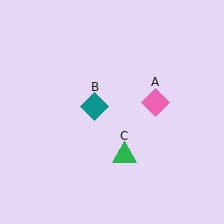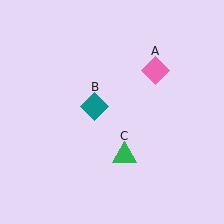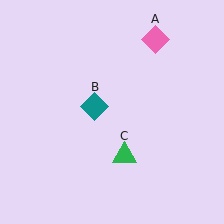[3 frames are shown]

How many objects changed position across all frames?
1 object changed position: pink diamond (object A).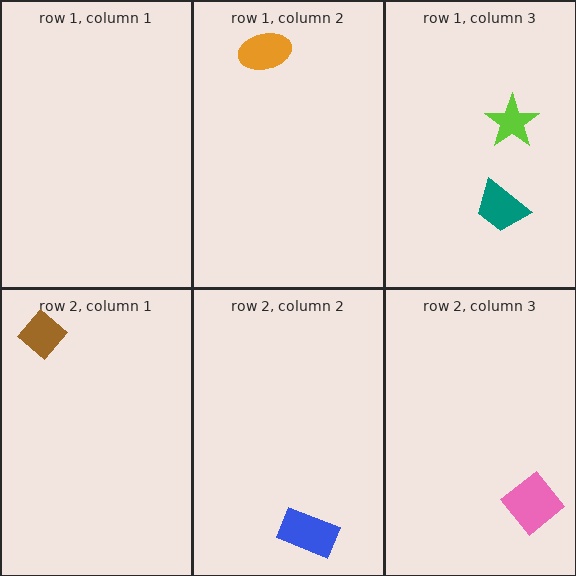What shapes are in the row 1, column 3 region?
The lime star, the teal trapezoid.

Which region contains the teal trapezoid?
The row 1, column 3 region.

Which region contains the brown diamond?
The row 2, column 1 region.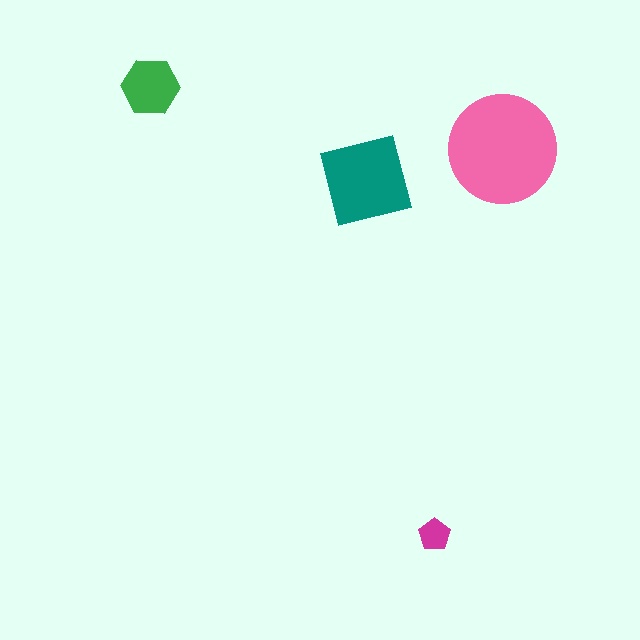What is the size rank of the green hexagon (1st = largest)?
3rd.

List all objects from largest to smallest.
The pink circle, the teal square, the green hexagon, the magenta pentagon.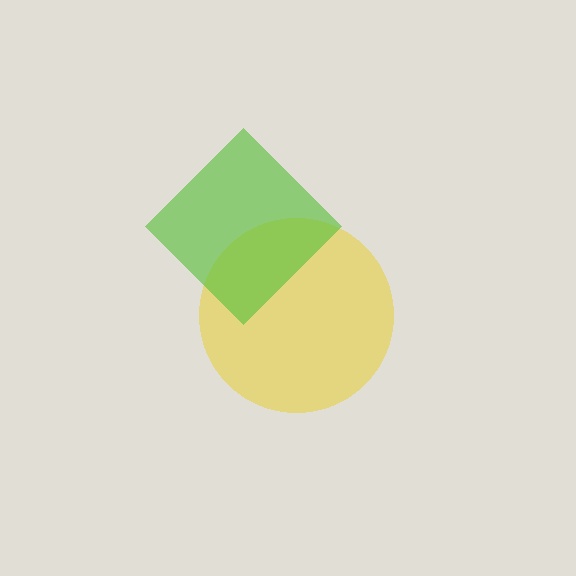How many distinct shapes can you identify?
There are 2 distinct shapes: a yellow circle, a lime diamond.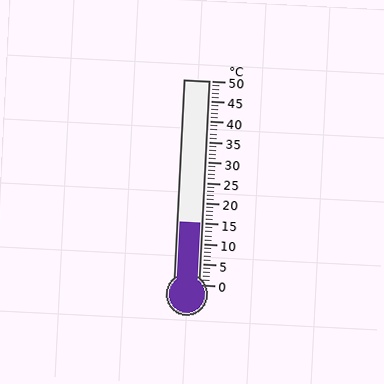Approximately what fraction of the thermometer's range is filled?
The thermometer is filled to approximately 30% of its range.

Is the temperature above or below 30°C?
The temperature is below 30°C.